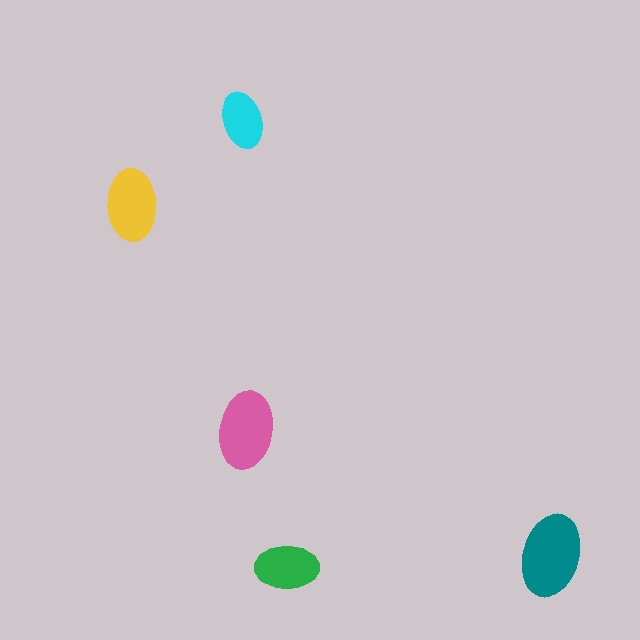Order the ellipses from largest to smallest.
the teal one, the pink one, the yellow one, the green one, the cyan one.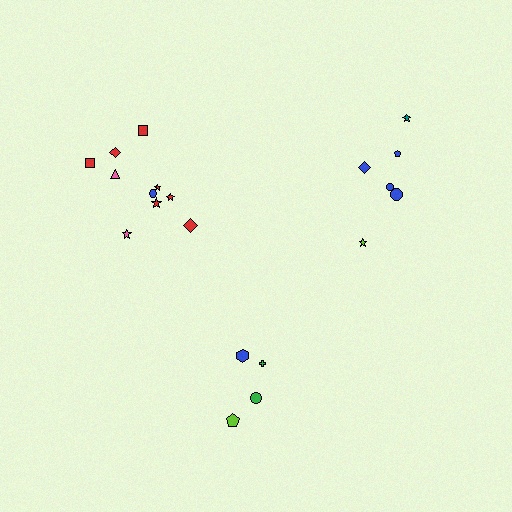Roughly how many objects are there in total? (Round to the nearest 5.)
Roughly 20 objects in total.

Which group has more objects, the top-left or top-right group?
The top-left group.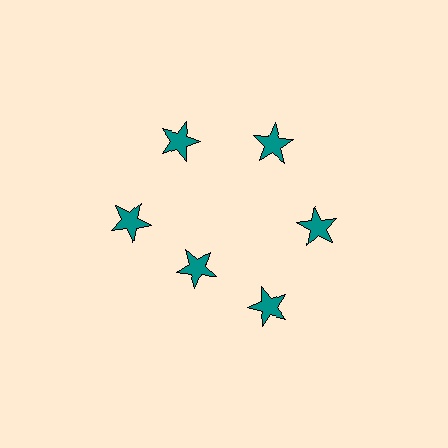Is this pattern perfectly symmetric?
No. The 6 teal stars are arranged in a ring, but one element near the 7 o'clock position is pulled inward toward the center, breaking the 6-fold rotational symmetry.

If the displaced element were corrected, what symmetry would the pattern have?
It would have 6-fold rotational symmetry — the pattern would map onto itself every 60 degrees.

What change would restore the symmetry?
The symmetry would be restored by moving it outward, back onto the ring so that all 6 stars sit at equal angles and equal distance from the center.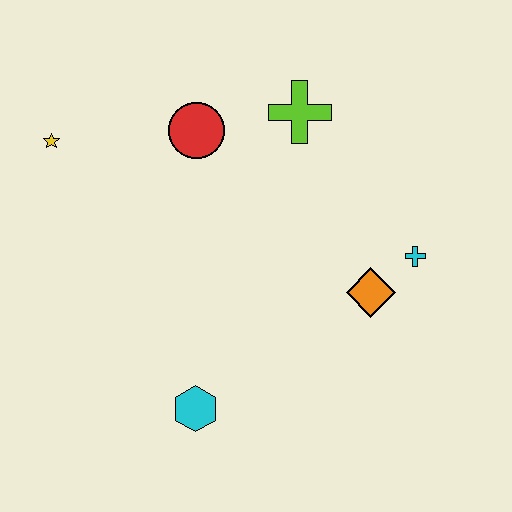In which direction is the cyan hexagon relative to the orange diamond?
The cyan hexagon is to the left of the orange diamond.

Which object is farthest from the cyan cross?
The yellow star is farthest from the cyan cross.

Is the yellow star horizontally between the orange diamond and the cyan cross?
No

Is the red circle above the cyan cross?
Yes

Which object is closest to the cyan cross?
The orange diamond is closest to the cyan cross.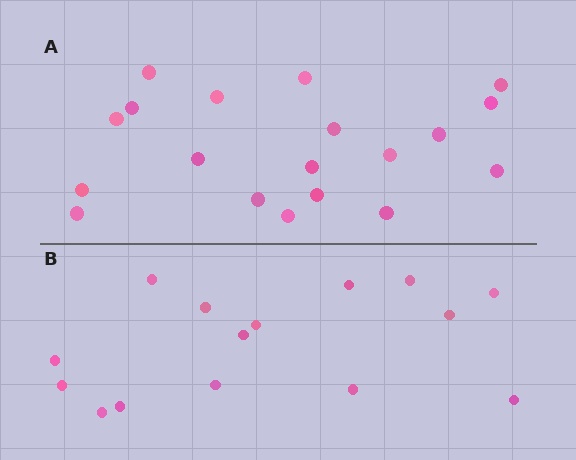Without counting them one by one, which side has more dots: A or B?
Region A (the top region) has more dots.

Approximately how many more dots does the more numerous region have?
Region A has about 4 more dots than region B.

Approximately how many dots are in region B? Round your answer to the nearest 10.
About 20 dots. (The exact count is 15, which rounds to 20.)